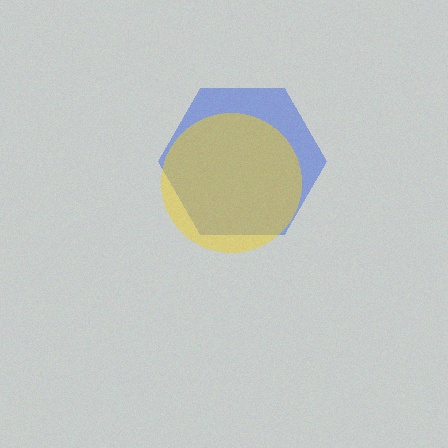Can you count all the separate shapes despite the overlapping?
Yes, there are 2 separate shapes.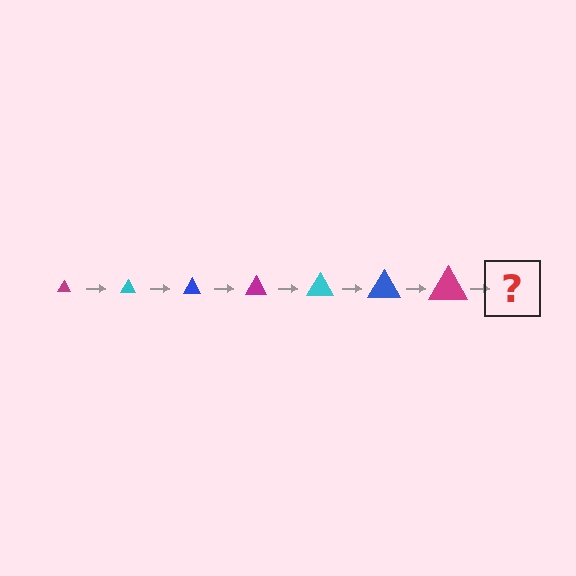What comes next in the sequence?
The next element should be a cyan triangle, larger than the previous one.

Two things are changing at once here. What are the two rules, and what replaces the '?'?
The two rules are that the triangle grows larger each step and the color cycles through magenta, cyan, and blue. The '?' should be a cyan triangle, larger than the previous one.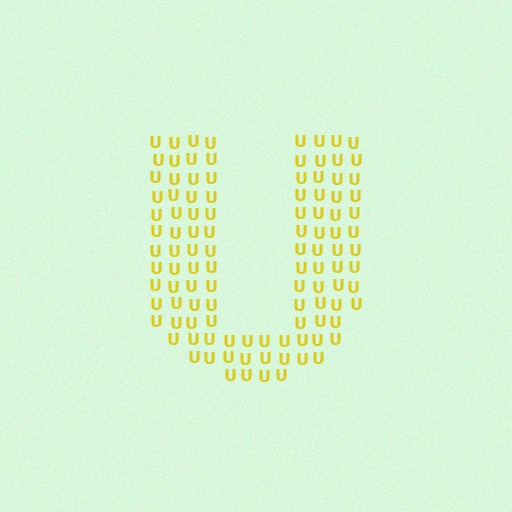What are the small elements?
The small elements are letter U's.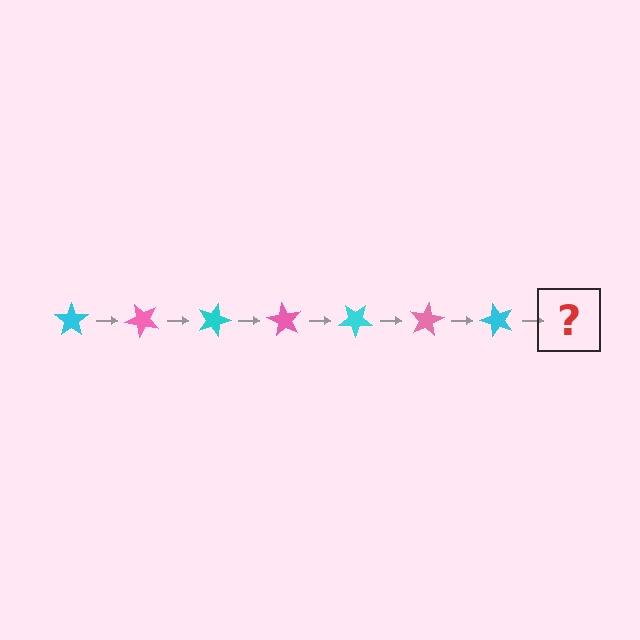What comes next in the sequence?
The next element should be a pink star, rotated 315 degrees from the start.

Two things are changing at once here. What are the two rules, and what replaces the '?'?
The two rules are that it rotates 45 degrees each step and the color cycles through cyan and pink. The '?' should be a pink star, rotated 315 degrees from the start.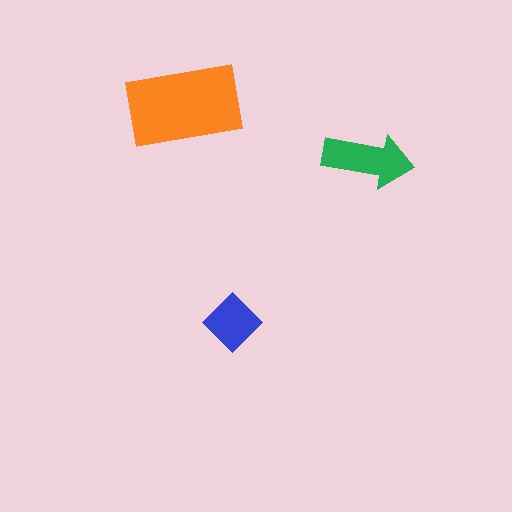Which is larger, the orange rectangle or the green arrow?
The orange rectangle.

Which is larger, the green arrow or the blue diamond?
The green arrow.